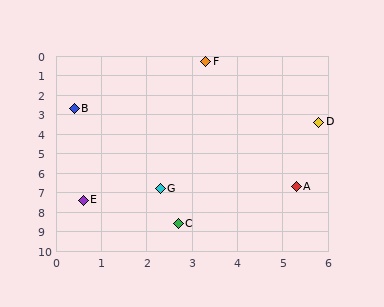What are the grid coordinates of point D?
Point D is at approximately (5.8, 3.4).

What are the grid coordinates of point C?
Point C is at approximately (2.7, 8.6).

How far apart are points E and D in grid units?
Points E and D are about 6.6 grid units apart.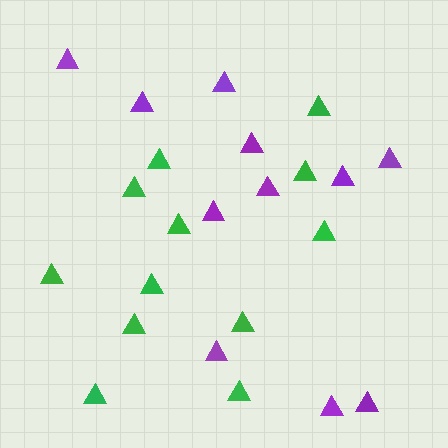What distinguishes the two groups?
There are 2 groups: one group of purple triangles (11) and one group of green triangles (12).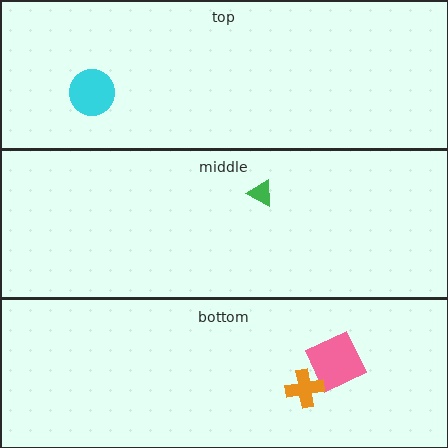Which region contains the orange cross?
The bottom region.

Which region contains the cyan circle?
The top region.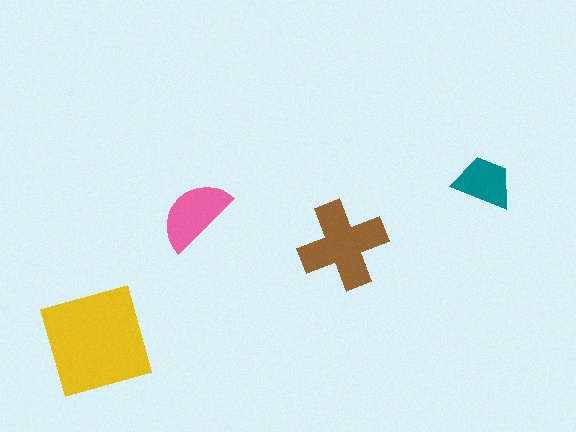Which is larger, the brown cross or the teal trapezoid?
The brown cross.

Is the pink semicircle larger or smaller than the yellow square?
Smaller.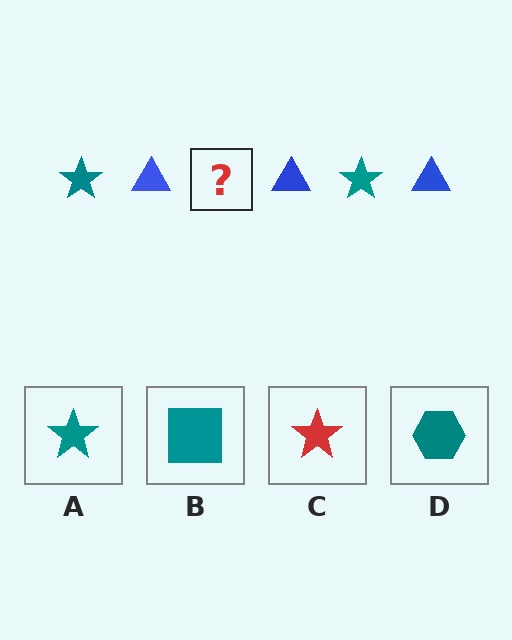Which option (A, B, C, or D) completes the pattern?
A.